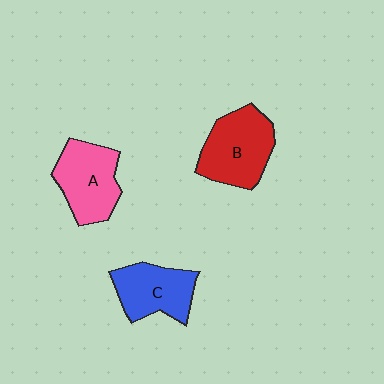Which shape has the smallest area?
Shape C (blue).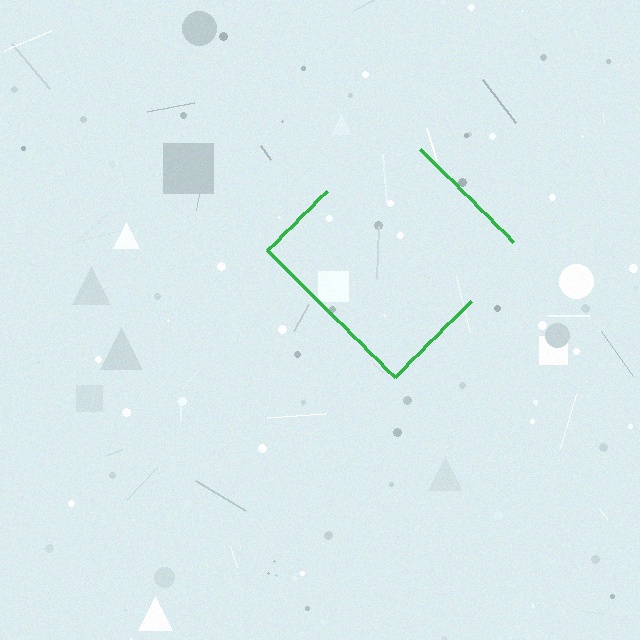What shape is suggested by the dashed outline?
The dashed outline suggests a diamond.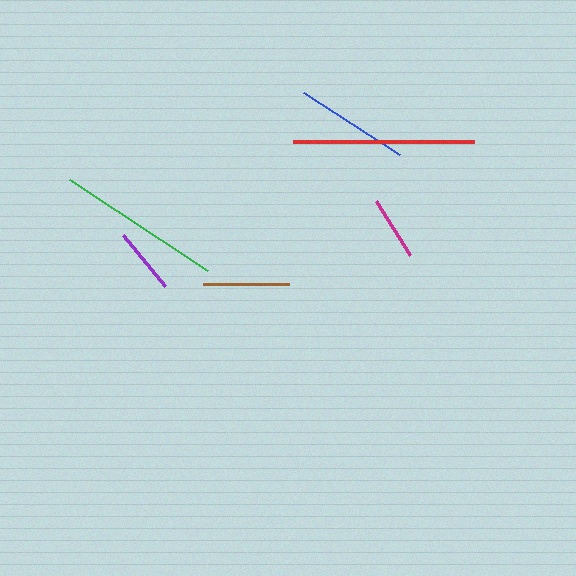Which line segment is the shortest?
The magenta line is the shortest at approximately 64 pixels.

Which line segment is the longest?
The red line is the longest at approximately 181 pixels.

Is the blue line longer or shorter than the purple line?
The blue line is longer than the purple line.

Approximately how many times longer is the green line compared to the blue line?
The green line is approximately 1.4 times the length of the blue line.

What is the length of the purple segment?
The purple segment is approximately 66 pixels long.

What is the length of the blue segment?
The blue segment is approximately 114 pixels long.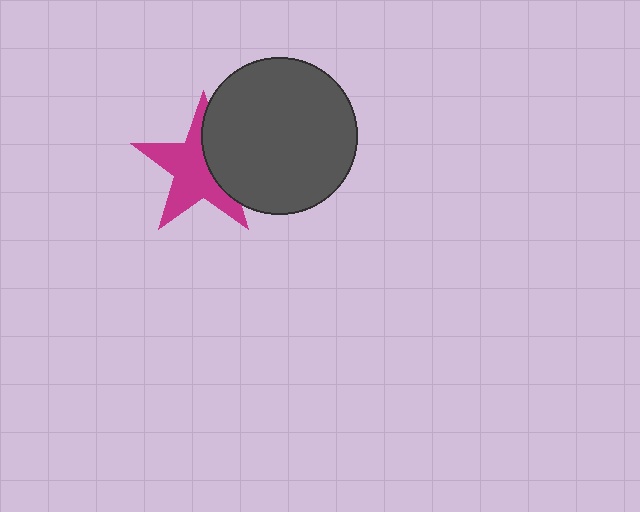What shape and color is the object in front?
The object in front is a dark gray circle.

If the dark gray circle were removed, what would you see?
You would see the complete magenta star.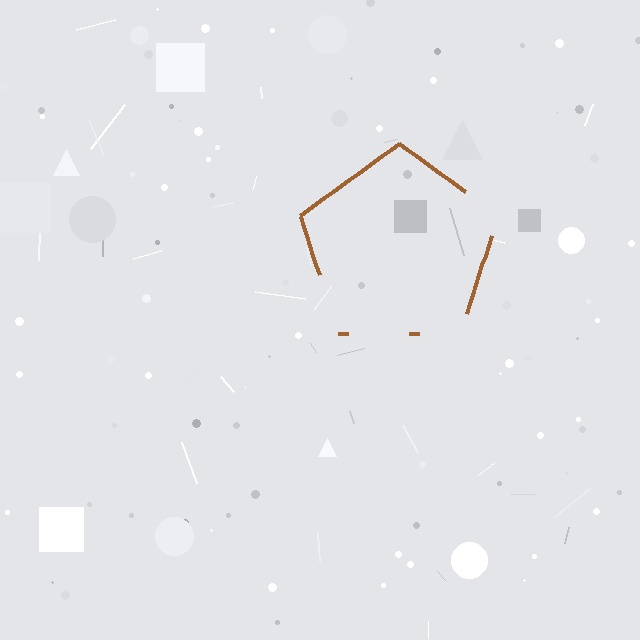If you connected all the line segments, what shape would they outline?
They would outline a pentagon.